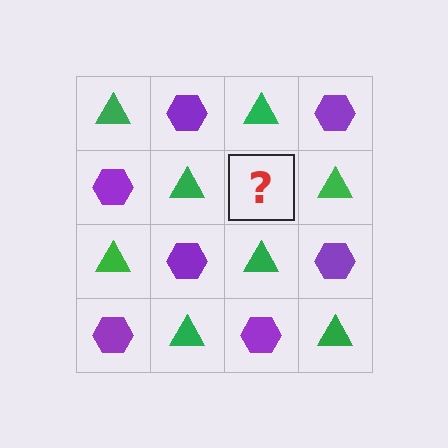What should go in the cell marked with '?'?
The missing cell should contain a purple hexagon.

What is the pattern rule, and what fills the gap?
The rule is that it alternates green triangle and purple hexagon in a checkerboard pattern. The gap should be filled with a purple hexagon.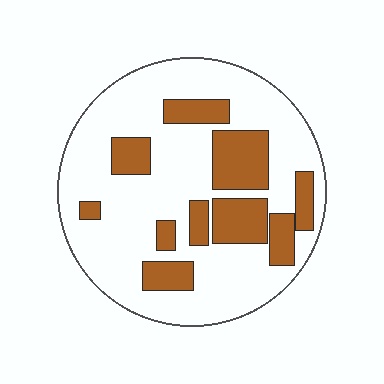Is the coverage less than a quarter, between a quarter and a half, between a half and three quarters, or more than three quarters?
Between a quarter and a half.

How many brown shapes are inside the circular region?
10.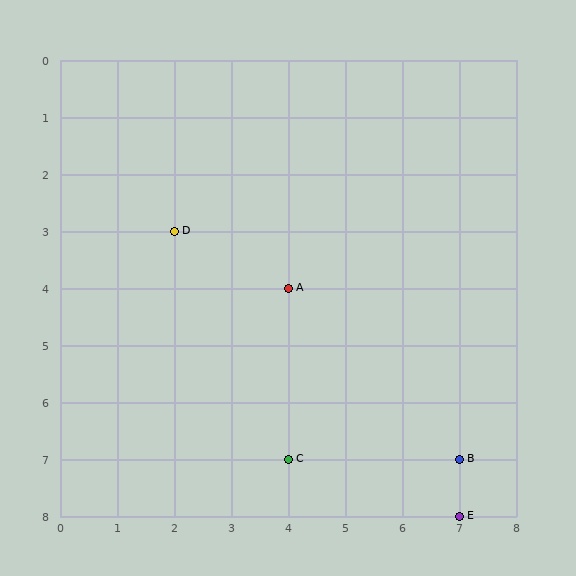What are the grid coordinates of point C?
Point C is at grid coordinates (4, 7).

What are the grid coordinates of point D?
Point D is at grid coordinates (2, 3).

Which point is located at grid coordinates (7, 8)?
Point E is at (7, 8).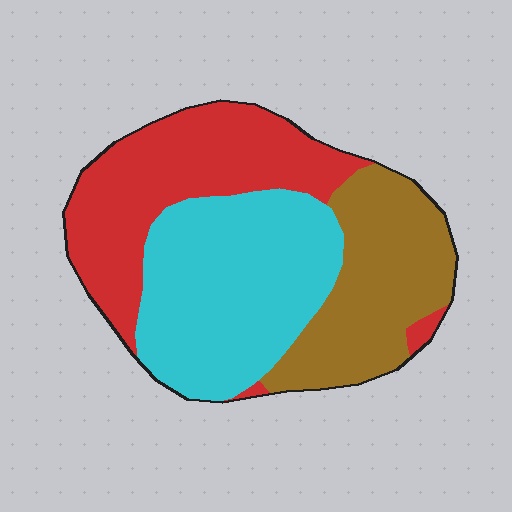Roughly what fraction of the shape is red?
Red takes up between a quarter and a half of the shape.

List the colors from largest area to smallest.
From largest to smallest: cyan, red, brown.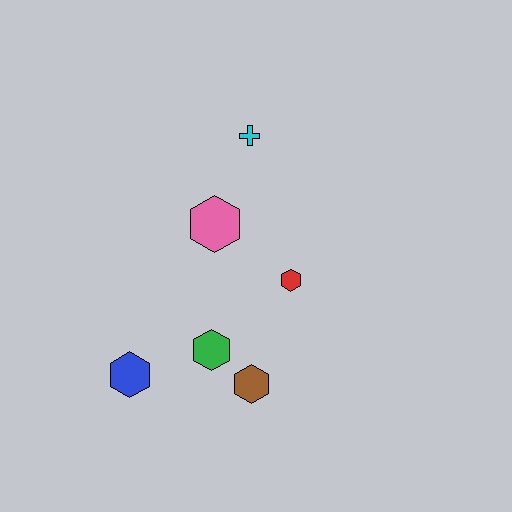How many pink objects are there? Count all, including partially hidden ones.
There is 1 pink object.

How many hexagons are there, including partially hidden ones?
There are 5 hexagons.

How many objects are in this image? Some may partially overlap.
There are 6 objects.